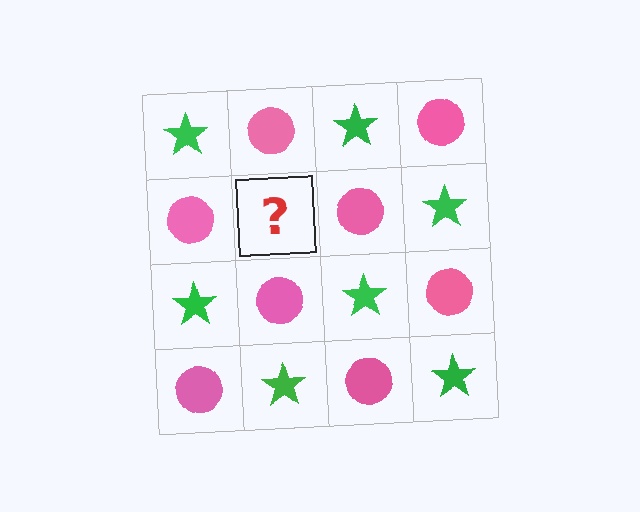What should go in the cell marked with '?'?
The missing cell should contain a green star.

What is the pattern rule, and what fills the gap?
The rule is that it alternates green star and pink circle in a checkerboard pattern. The gap should be filled with a green star.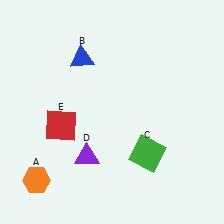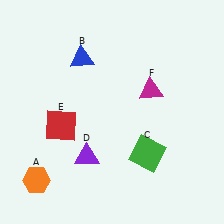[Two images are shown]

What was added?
A magenta triangle (F) was added in Image 2.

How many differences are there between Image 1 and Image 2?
There is 1 difference between the two images.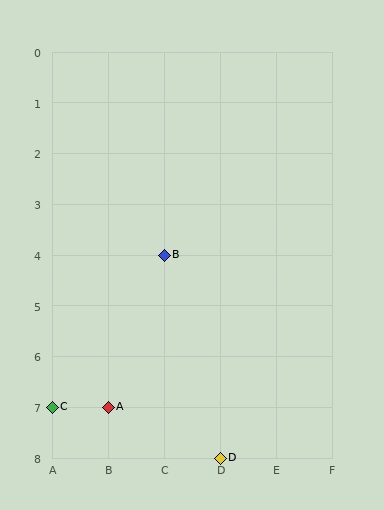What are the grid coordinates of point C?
Point C is at grid coordinates (A, 7).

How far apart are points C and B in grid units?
Points C and B are 2 columns and 3 rows apart (about 3.6 grid units diagonally).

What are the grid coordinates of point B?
Point B is at grid coordinates (C, 4).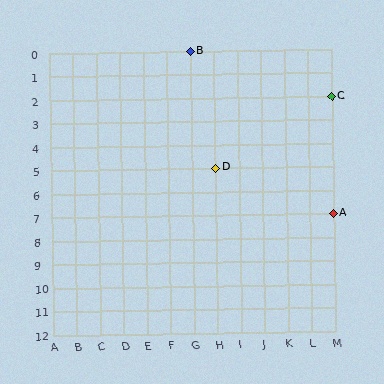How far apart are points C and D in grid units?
Points C and D are 5 columns and 3 rows apart (about 5.8 grid units diagonally).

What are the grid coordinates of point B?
Point B is at grid coordinates (G, 0).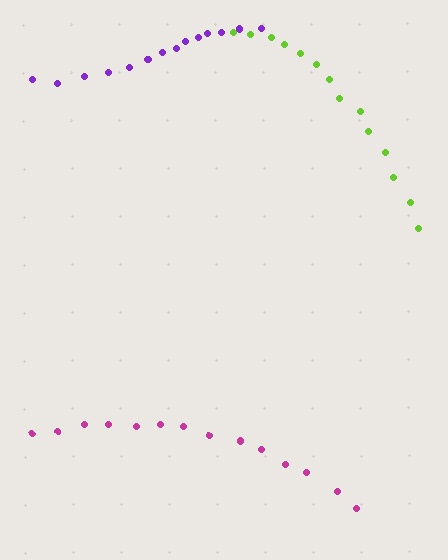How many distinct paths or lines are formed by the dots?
There are 3 distinct paths.